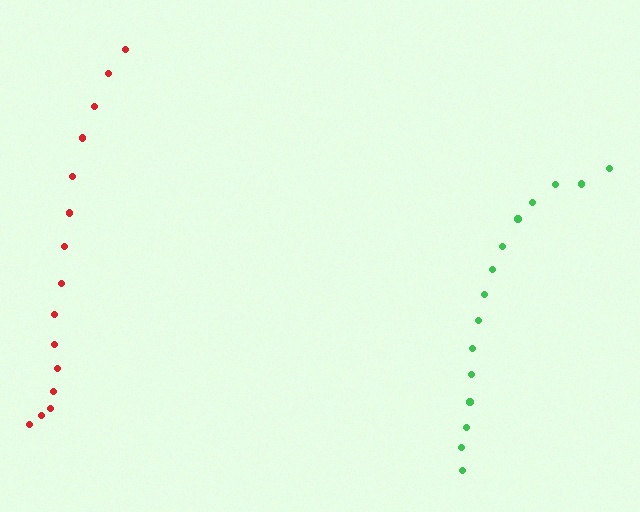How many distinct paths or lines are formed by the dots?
There are 2 distinct paths.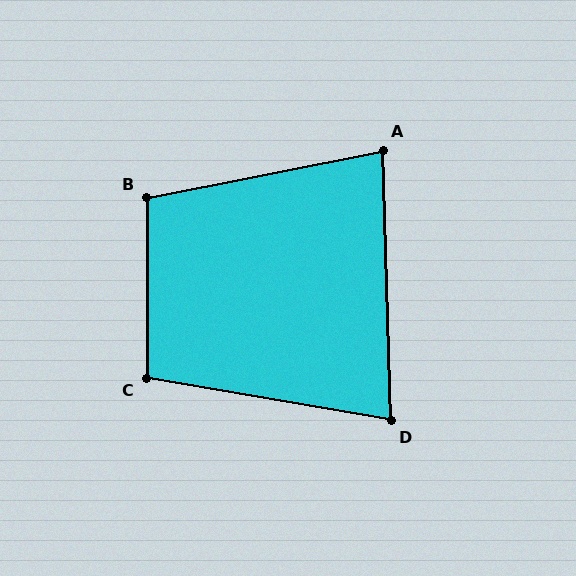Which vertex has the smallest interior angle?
D, at approximately 79 degrees.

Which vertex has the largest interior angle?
B, at approximately 101 degrees.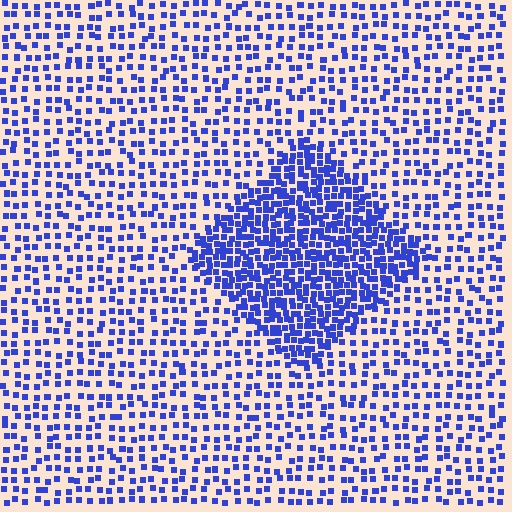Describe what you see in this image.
The image contains small blue elements arranged at two different densities. A diamond-shaped region is visible where the elements are more densely packed than the surrounding area.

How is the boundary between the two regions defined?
The boundary is defined by a change in element density (approximately 2.3x ratio). All elements are the same color, size, and shape.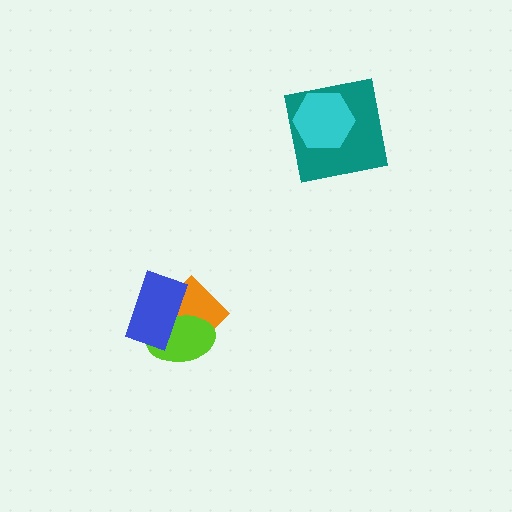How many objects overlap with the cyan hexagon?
1 object overlaps with the cyan hexagon.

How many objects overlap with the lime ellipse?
2 objects overlap with the lime ellipse.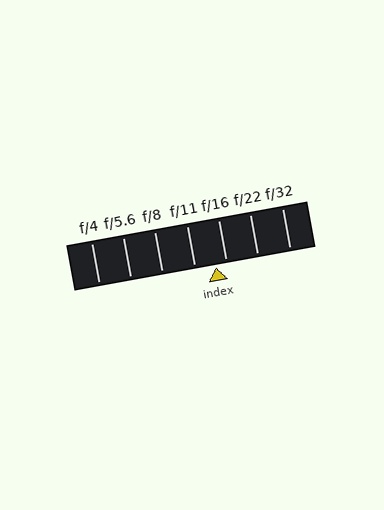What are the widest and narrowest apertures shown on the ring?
The widest aperture shown is f/4 and the narrowest is f/32.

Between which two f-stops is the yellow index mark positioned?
The index mark is between f/11 and f/16.